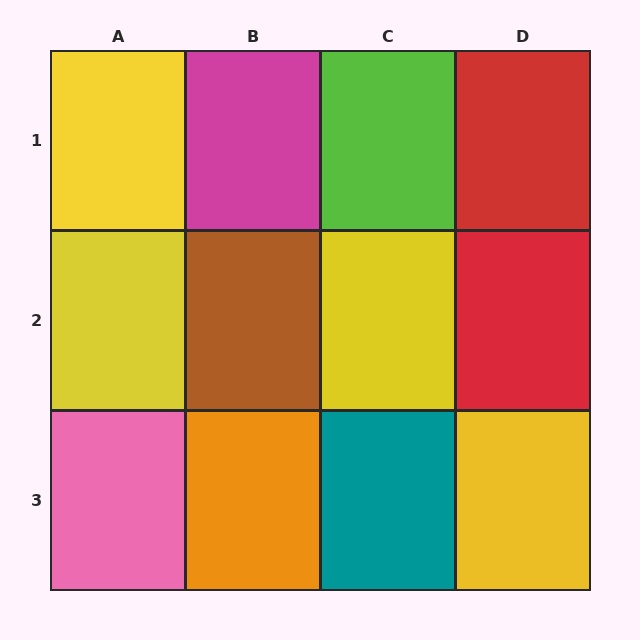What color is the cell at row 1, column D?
Red.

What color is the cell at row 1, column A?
Yellow.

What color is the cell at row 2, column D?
Red.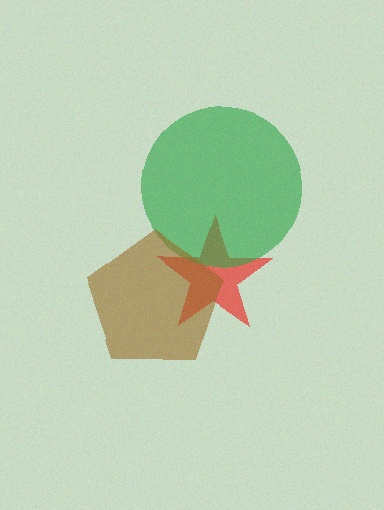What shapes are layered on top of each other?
The layered shapes are: a red star, a green circle, a brown pentagon.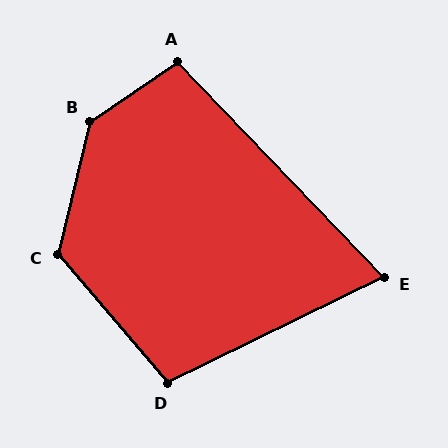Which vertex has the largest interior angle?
B, at approximately 138 degrees.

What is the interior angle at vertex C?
Approximately 126 degrees (obtuse).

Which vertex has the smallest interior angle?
E, at approximately 72 degrees.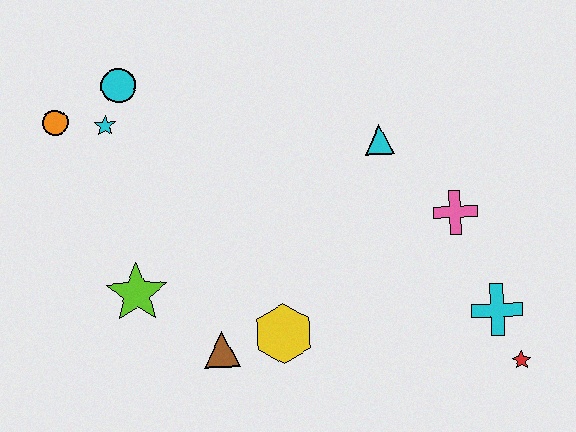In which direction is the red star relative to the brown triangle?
The red star is to the right of the brown triangle.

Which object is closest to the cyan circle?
The cyan star is closest to the cyan circle.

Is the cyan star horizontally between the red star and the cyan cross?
No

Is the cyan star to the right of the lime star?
No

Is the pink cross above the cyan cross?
Yes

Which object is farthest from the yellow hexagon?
The orange circle is farthest from the yellow hexagon.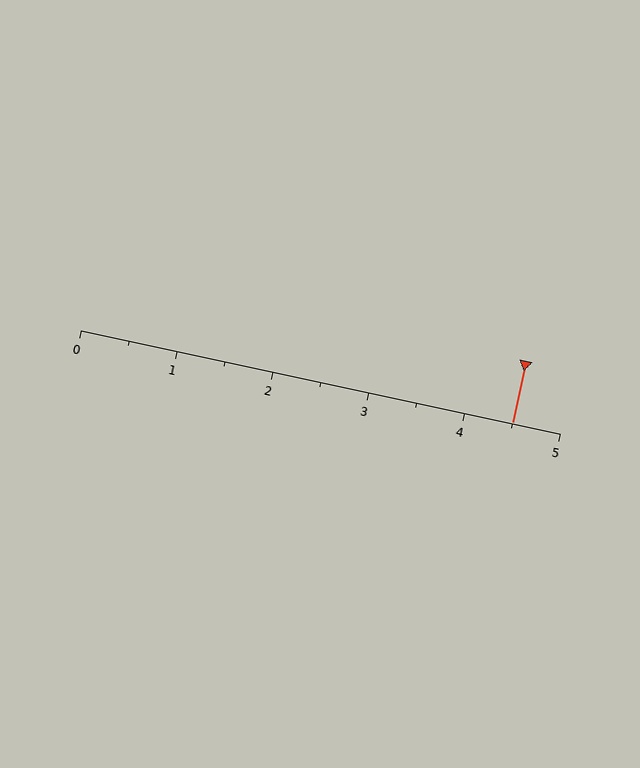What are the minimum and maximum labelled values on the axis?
The axis runs from 0 to 5.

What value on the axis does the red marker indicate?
The marker indicates approximately 4.5.